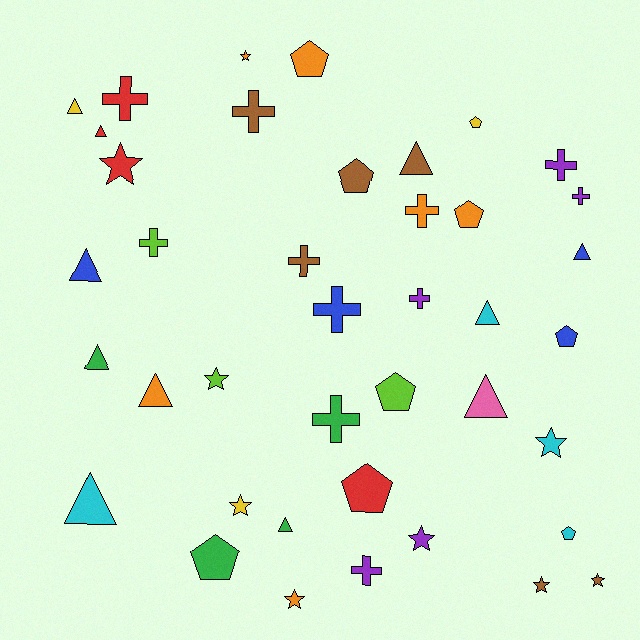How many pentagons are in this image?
There are 9 pentagons.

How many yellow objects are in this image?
There are 3 yellow objects.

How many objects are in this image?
There are 40 objects.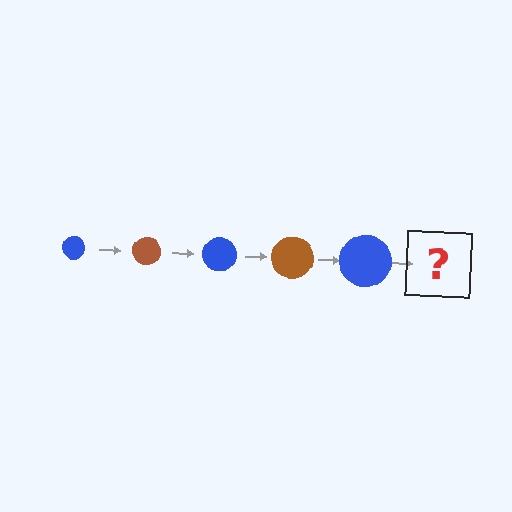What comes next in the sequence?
The next element should be a brown circle, larger than the previous one.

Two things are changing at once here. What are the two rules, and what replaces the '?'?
The two rules are that the circle grows larger each step and the color cycles through blue and brown. The '?' should be a brown circle, larger than the previous one.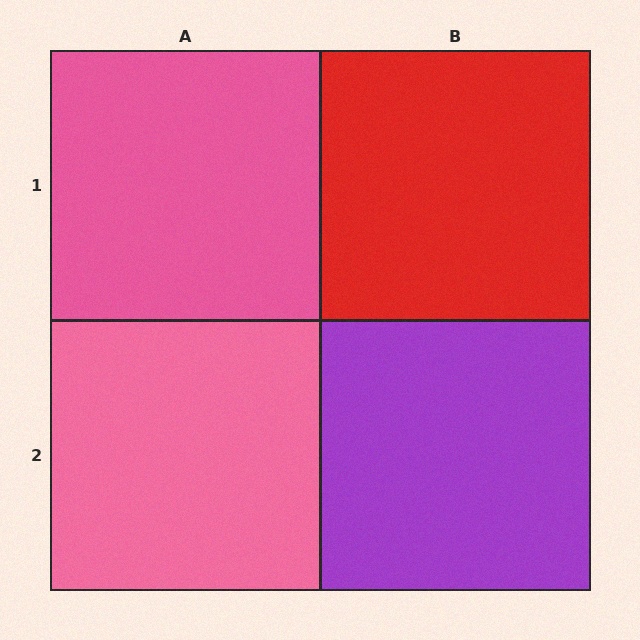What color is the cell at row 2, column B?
Purple.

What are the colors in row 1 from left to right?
Pink, red.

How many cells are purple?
1 cell is purple.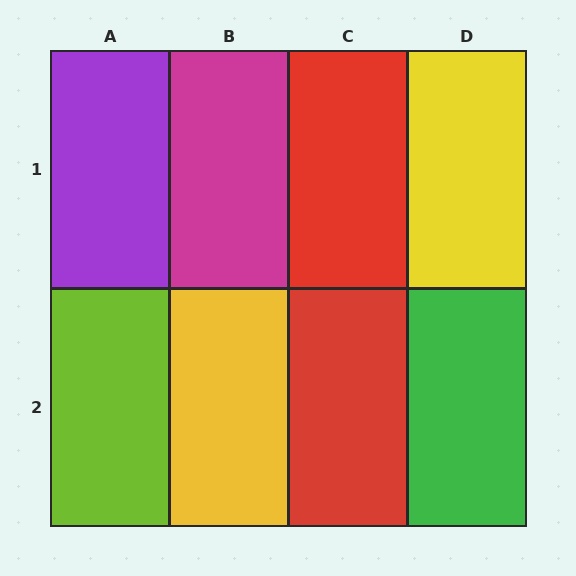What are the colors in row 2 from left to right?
Lime, yellow, red, green.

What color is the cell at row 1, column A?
Purple.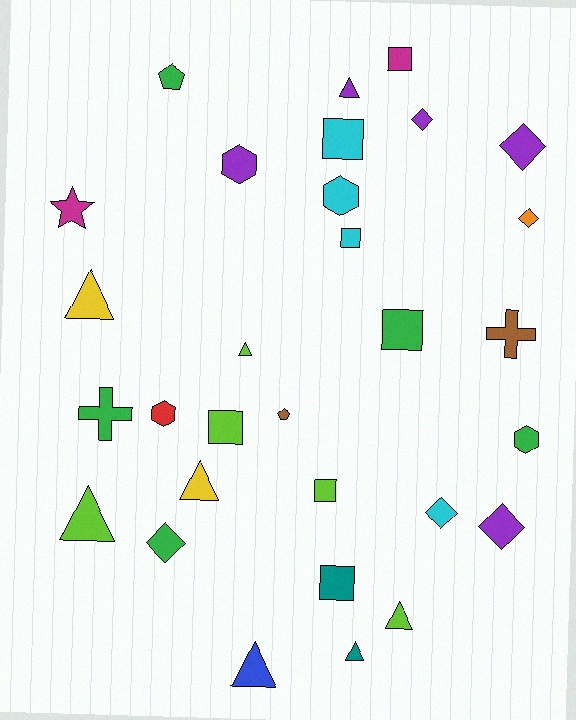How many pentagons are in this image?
There are 2 pentagons.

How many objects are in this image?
There are 30 objects.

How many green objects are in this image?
There are 5 green objects.